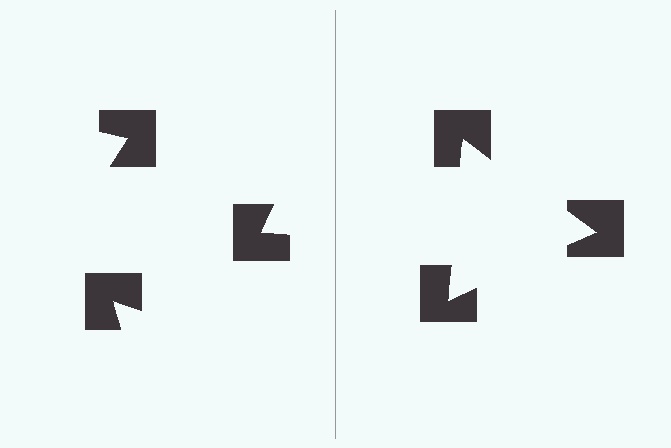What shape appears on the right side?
An illusory triangle.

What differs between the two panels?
The notched squares are positioned identically on both sides; only the wedge orientations differ. On the right they align to a triangle; on the left they are misaligned.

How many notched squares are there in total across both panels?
6 — 3 on each side.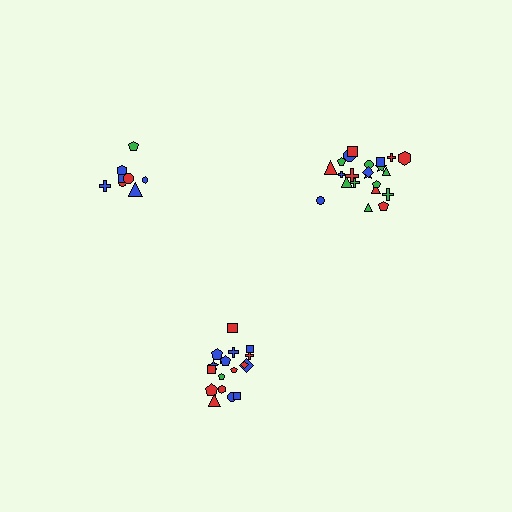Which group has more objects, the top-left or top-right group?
The top-right group.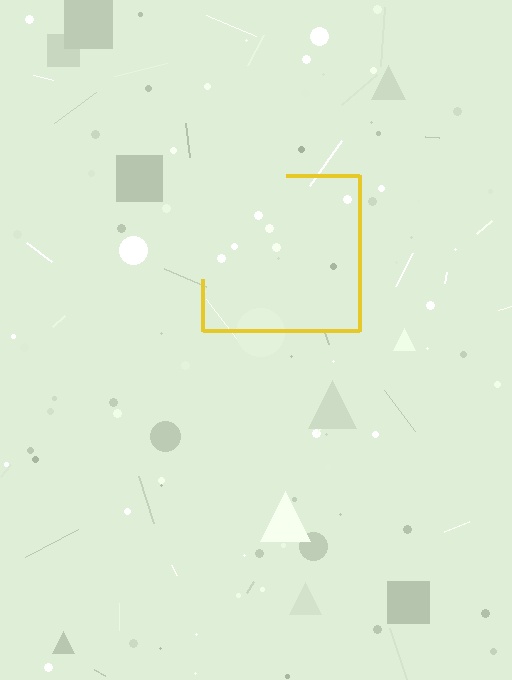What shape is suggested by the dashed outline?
The dashed outline suggests a square.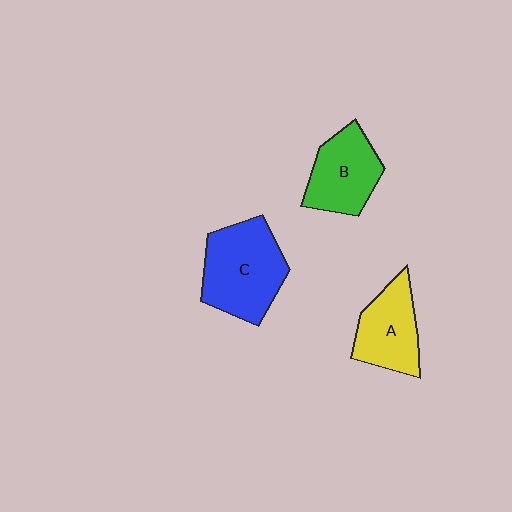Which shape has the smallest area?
Shape A (yellow).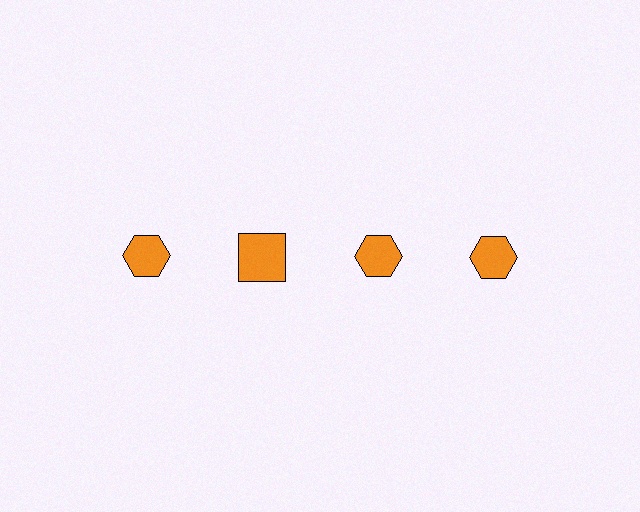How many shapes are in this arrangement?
There are 4 shapes arranged in a grid pattern.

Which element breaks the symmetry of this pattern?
The orange square in the top row, second from left column breaks the symmetry. All other shapes are orange hexagons.